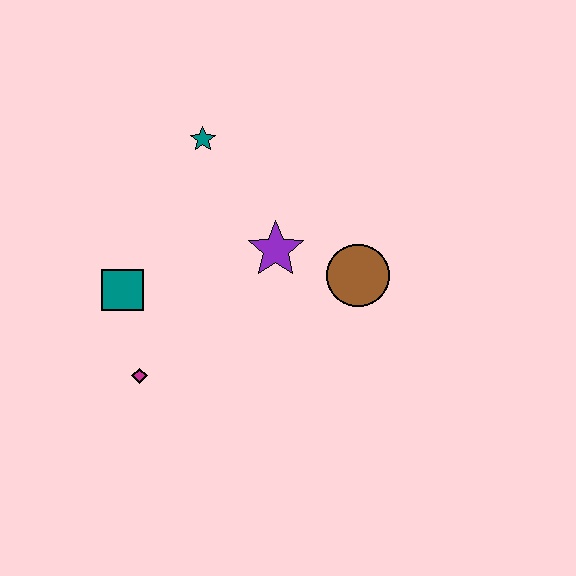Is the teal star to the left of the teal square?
No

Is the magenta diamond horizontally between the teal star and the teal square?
Yes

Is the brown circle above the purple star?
No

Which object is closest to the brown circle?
The purple star is closest to the brown circle.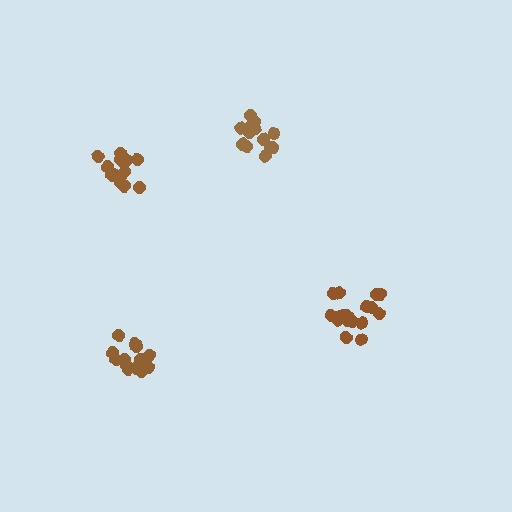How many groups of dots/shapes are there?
There are 4 groups.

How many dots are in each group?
Group 1: 13 dots, Group 2: 14 dots, Group 3: 17 dots, Group 4: 13 dots (57 total).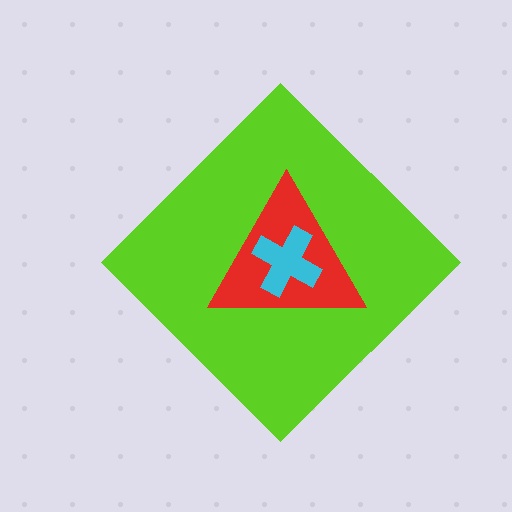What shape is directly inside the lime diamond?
The red triangle.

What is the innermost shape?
The cyan cross.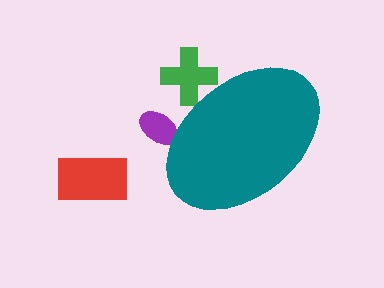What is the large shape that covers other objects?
A teal ellipse.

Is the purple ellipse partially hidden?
Yes, the purple ellipse is partially hidden behind the teal ellipse.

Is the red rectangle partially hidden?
No, the red rectangle is fully visible.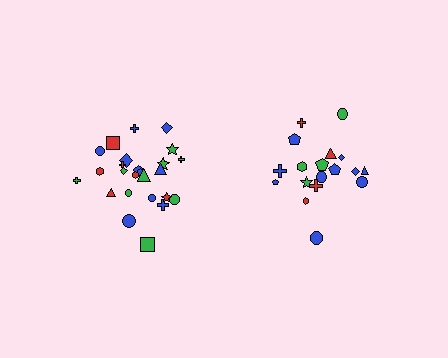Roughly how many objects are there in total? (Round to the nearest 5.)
Roughly 45 objects in total.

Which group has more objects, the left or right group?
The left group.